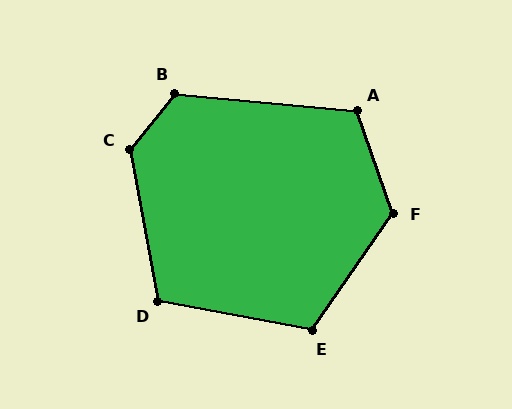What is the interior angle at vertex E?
Approximately 114 degrees (obtuse).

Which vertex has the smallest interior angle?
D, at approximately 111 degrees.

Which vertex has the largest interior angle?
C, at approximately 131 degrees.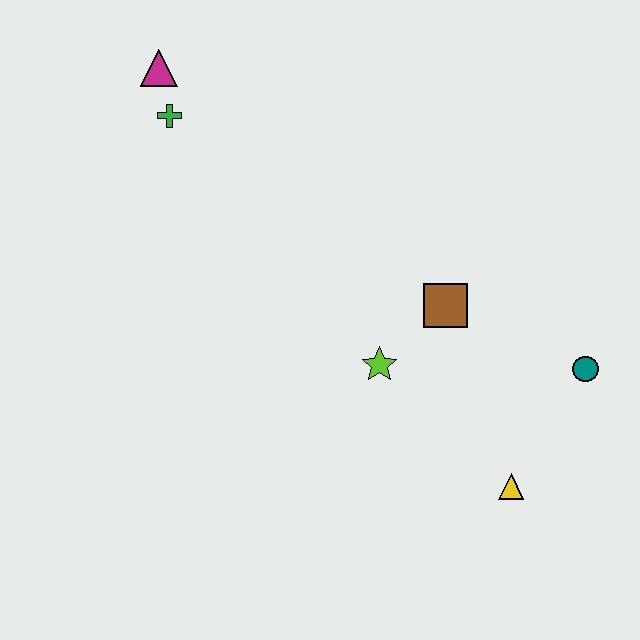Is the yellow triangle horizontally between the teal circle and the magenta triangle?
Yes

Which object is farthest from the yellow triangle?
The magenta triangle is farthest from the yellow triangle.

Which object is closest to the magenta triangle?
The green cross is closest to the magenta triangle.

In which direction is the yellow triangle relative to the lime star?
The yellow triangle is to the right of the lime star.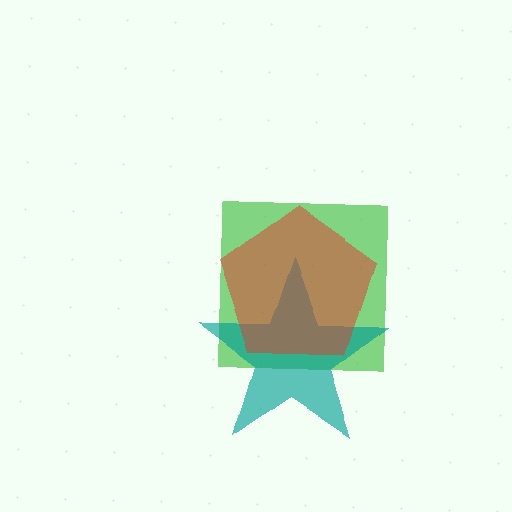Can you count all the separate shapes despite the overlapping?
Yes, there are 3 separate shapes.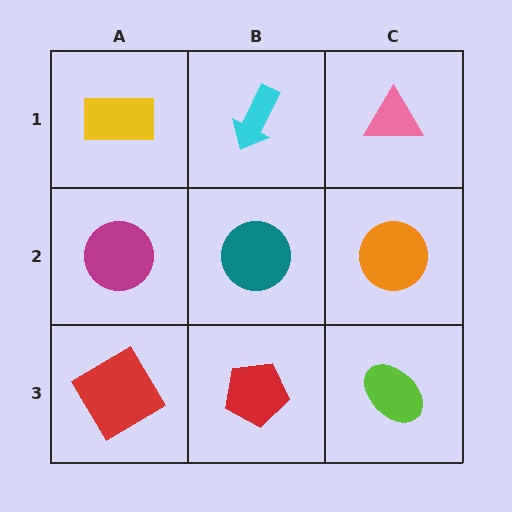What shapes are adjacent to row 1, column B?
A teal circle (row 2, column B), a yellow rectangle (row 1, column A), a pink triangle (row 1, column C).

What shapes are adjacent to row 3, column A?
A magenta circle (row 2, column A), a red pentagon (row 3, column B).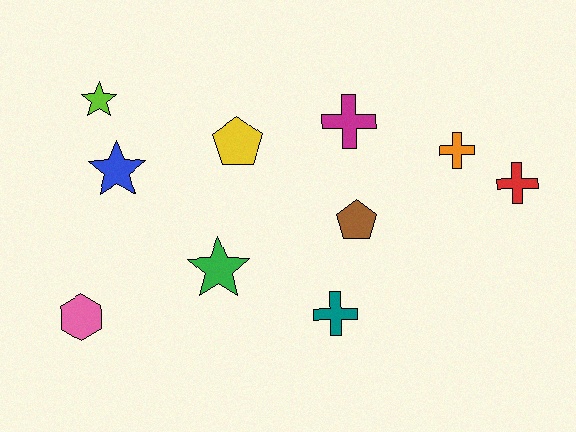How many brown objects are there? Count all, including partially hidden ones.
There is 1 brown object.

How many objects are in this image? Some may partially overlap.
There are 10 objects.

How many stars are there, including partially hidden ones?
There are 3 stars.